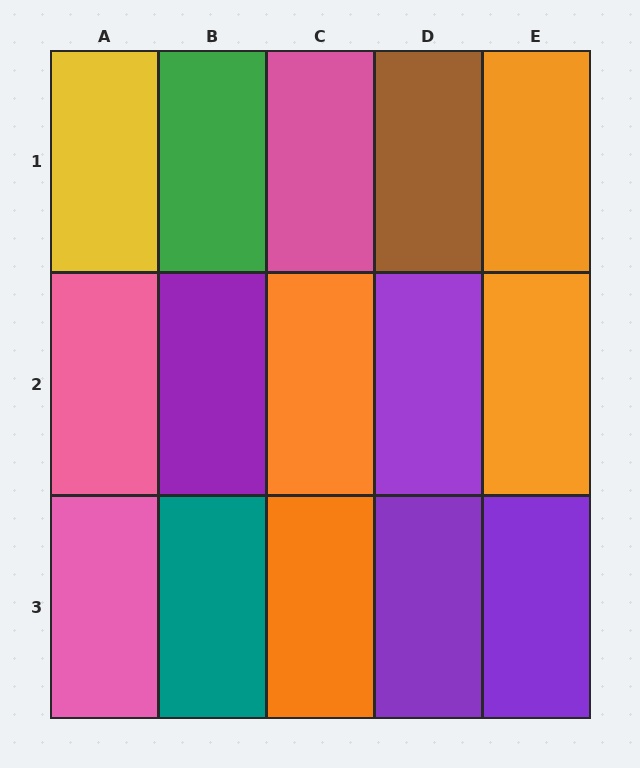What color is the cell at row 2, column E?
Orange.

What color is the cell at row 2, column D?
Purple.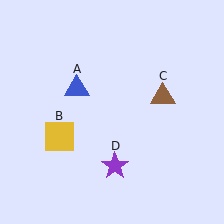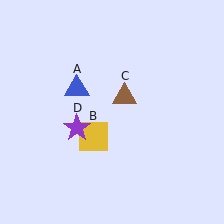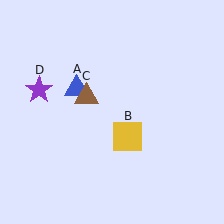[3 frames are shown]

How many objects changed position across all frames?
3 objects changed position: yellow square (object B), brown triangle (object C), purple star (object D).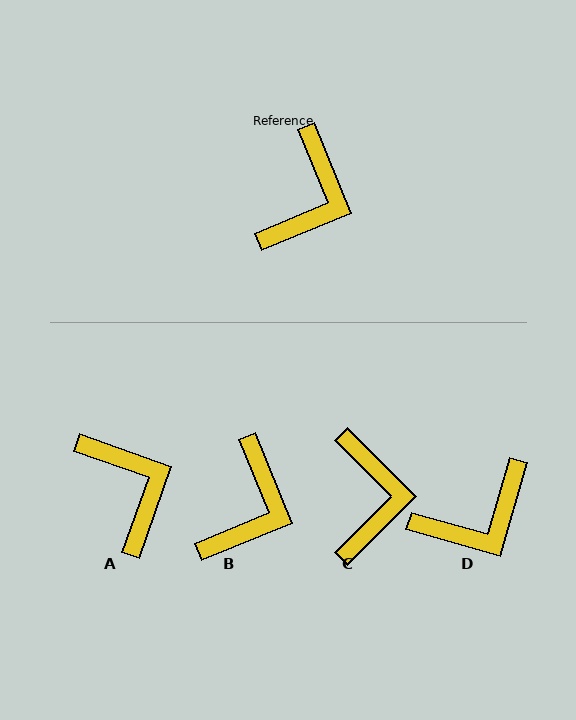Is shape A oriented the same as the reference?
No, it is off by about 48 degrees.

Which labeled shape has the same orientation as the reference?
B.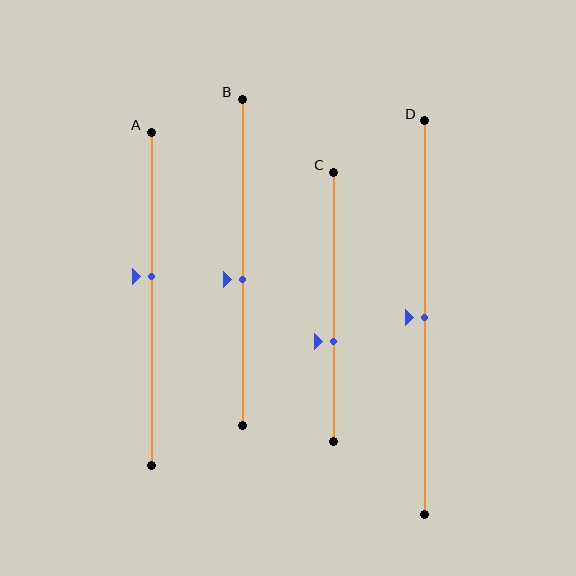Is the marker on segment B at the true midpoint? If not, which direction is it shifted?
No, the marker on segment B is shifted downward by about 5% of the segment length.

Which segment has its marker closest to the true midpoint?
Segment D has its marker closest to the true midpoint.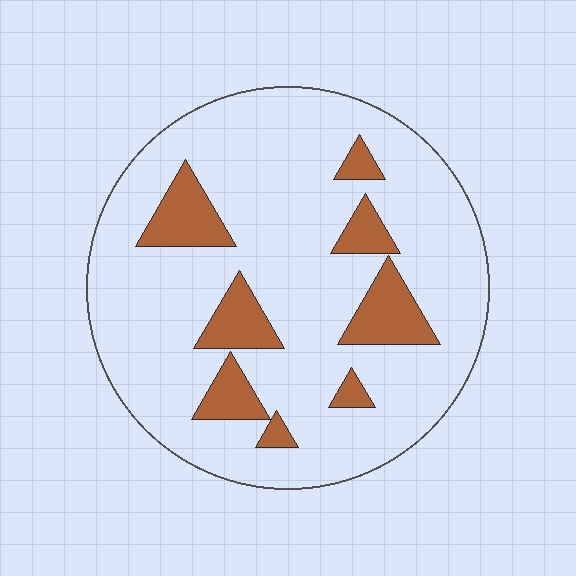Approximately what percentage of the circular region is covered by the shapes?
Approximately 15%.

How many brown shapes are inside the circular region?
8.